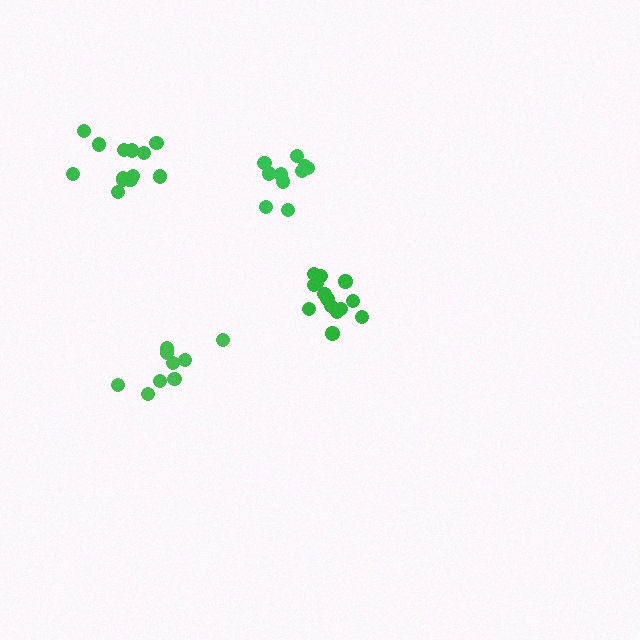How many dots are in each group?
Group 1: 14 dots, Group 2: 10 dots, Group 3: 9 dots, Group 4: 14 dots (47 total).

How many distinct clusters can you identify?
There are 4 distinct clusters.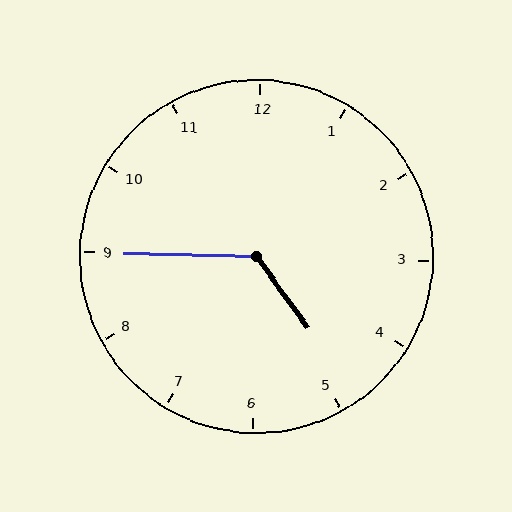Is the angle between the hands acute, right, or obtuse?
It is obtuse.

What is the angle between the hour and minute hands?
Approximately 128 degrees.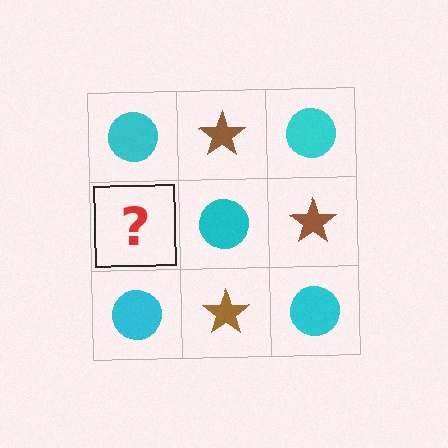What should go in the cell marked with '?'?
The missing cell should contain a brown star.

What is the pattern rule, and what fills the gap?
The rule is that it alternates cyan circle and brown star in a checkerboard pattern. The gap should be filled with a brown star.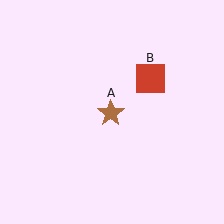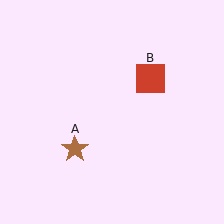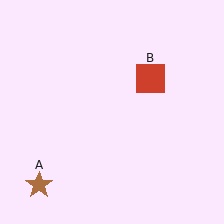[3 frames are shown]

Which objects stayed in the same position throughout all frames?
Red square (object B) remained stationary.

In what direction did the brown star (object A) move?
The brown star (object A) moved down and to the left.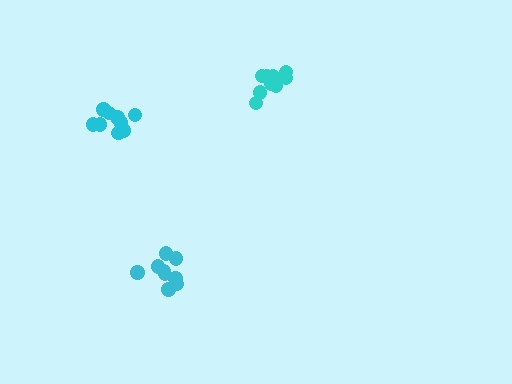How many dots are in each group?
Group 1: 9 dots, Group 2: 11 dots, Group 3: 9 dots (29 total).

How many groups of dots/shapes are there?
There are 3 groups.